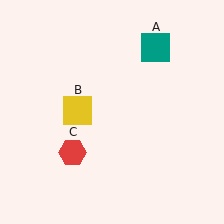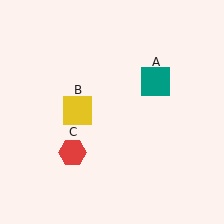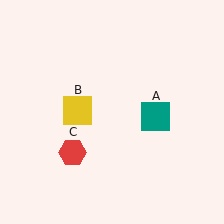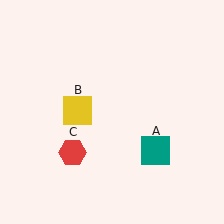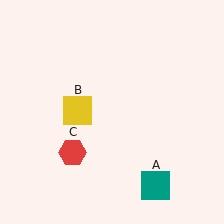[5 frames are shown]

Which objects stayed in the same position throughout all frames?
Yellow square (object B) and red hexagon (object C) remained stationary.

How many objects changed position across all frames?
1 object changed position: teal square (object A).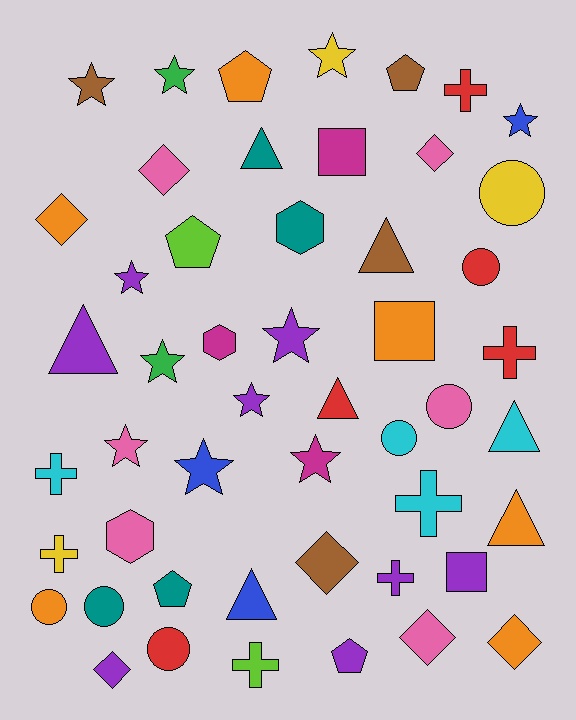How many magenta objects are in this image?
There are 3 magenta objects.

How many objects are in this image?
There are 50 objects.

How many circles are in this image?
There are 7 circles.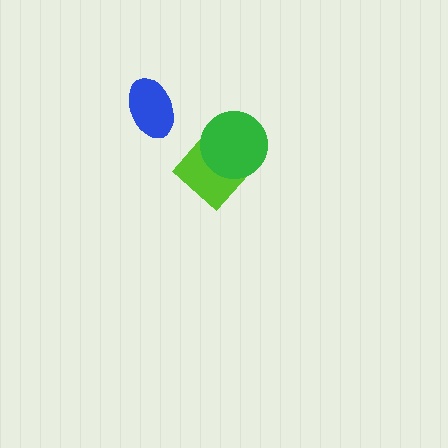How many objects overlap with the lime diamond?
1 object overlaps with the lime diamond.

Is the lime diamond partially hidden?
Yes, it is partially covered by another shape.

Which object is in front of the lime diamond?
The green circle is in front of the lime diamond.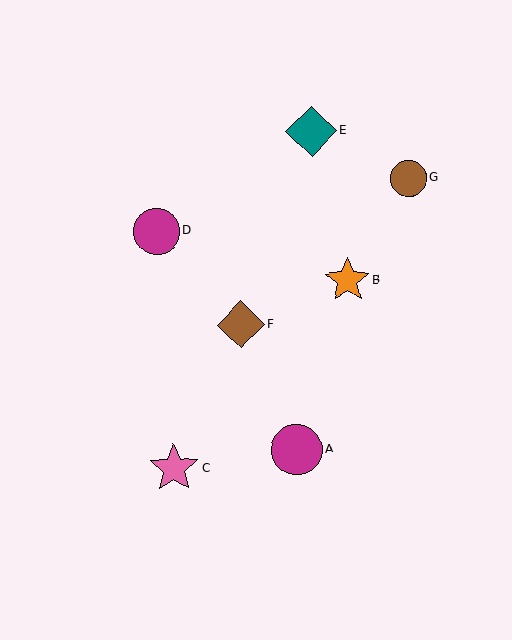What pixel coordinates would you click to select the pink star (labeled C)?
Click at (174, 468) to select the pink star C.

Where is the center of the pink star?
The center of the pink star is at (174, 468).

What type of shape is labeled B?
Shape B is an orange star.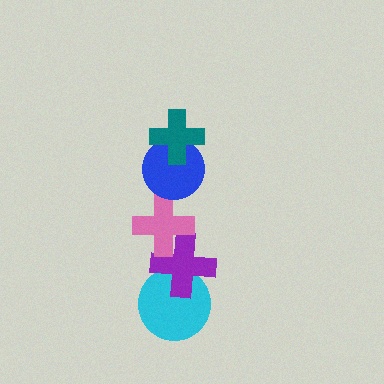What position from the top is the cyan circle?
The cyan circle is 5th from the top.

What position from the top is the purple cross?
The purple cross is 4th from the top.